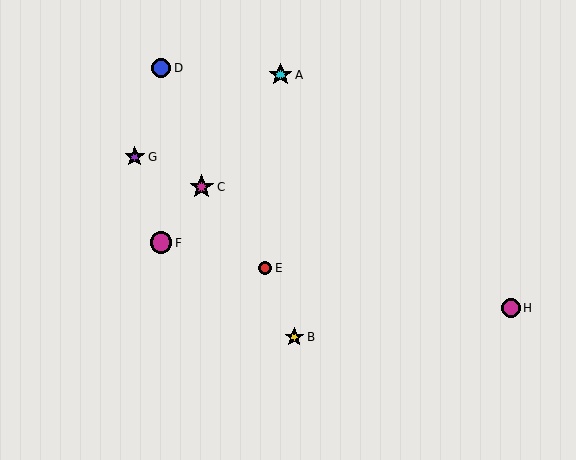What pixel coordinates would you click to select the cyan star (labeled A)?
Click at (280, 75) to select the cyan star A.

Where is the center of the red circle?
The center of the red circle is at (265, 268).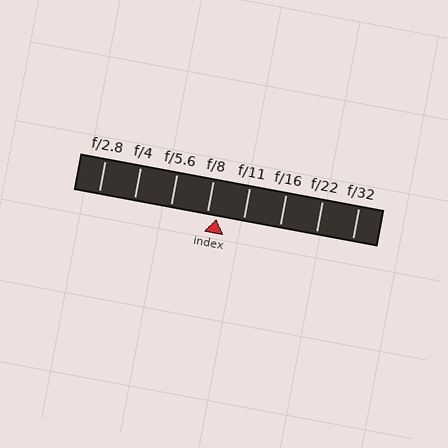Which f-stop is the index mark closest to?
The index mark is closest to f/8.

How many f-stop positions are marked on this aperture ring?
There are 8 f-stop positions marked.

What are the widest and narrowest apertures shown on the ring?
The widest aperture shown is f/2.8 and the narrowest is f/32.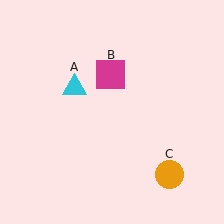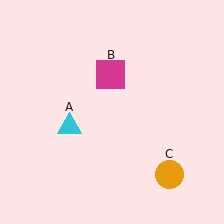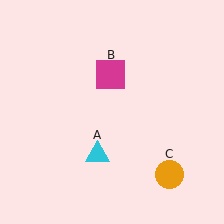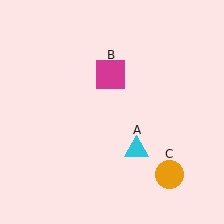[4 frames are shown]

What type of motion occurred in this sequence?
The cyan triangle (object A) rotated counterclockwise around the center of the scene.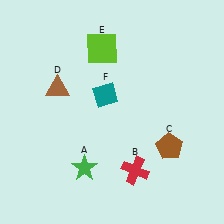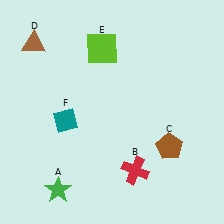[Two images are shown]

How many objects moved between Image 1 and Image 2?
3 objects moved between the two images.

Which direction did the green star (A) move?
The green star (A) moved left.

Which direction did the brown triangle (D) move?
The brown triangle (D) moved up.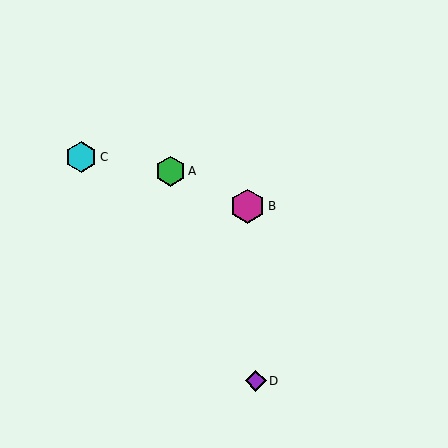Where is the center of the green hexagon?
The center of the green hexagon is at (171, 171).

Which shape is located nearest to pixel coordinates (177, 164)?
The green hexagon (labeled A) at (171, 171) is nearest to that location.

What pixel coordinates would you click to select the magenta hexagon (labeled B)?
Click at (248, 206) to select the magenta hexagon B.